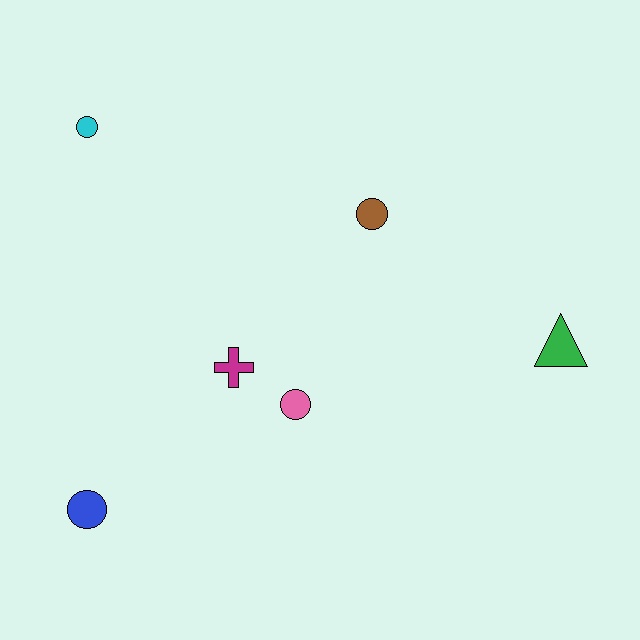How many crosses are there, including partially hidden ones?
There is 1 cross.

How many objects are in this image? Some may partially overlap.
There are 6 objects.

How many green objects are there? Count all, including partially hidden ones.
There is 1 green object.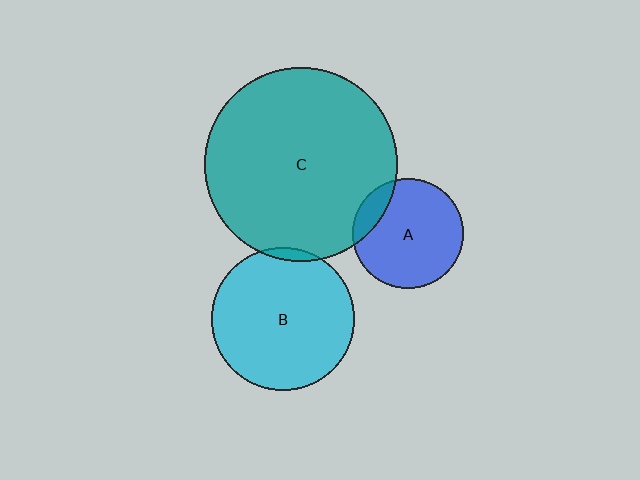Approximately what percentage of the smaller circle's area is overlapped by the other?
Approximately 5%.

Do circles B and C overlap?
Yes.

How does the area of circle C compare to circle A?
Approximately 3.1 times.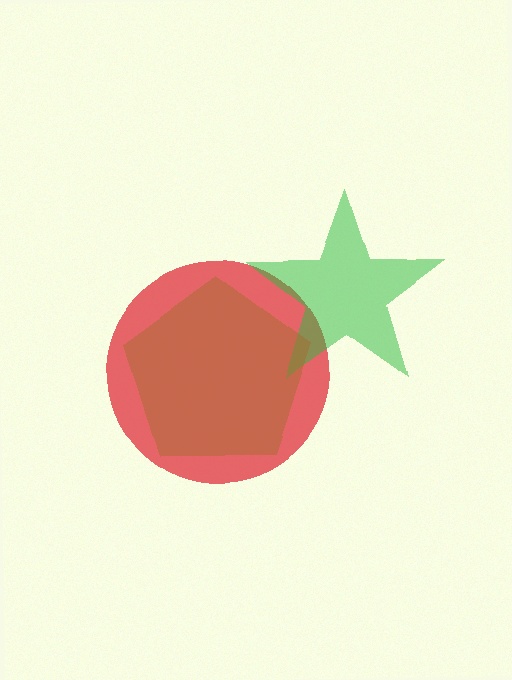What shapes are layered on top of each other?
The layered shapes are: a red circle, a green star, a brown pentagon.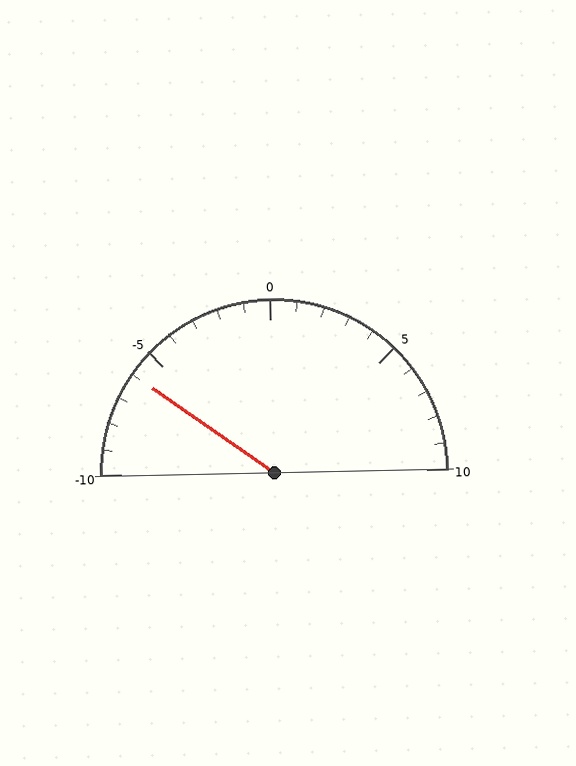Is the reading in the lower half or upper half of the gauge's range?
The reading is in the lower half of the range (-10 to 10).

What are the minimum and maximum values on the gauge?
The gauge ranges from -10 to 10.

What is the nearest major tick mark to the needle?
The nearest major tick mark is -5.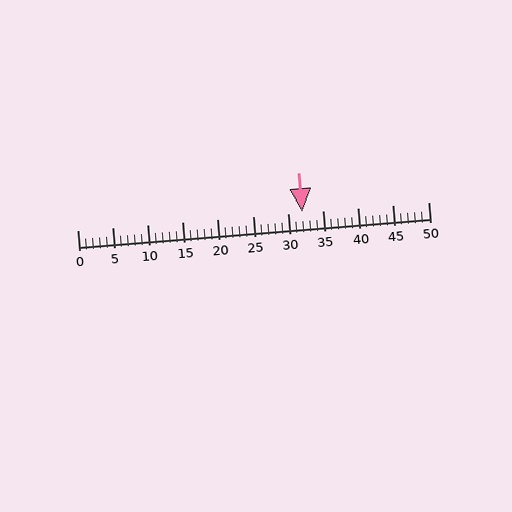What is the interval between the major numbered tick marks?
The major tick marks are spaced 5 units apart.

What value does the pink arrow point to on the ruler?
The pink arrow points to approximately 32.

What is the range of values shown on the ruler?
The ruler shows values from 0 to 50.